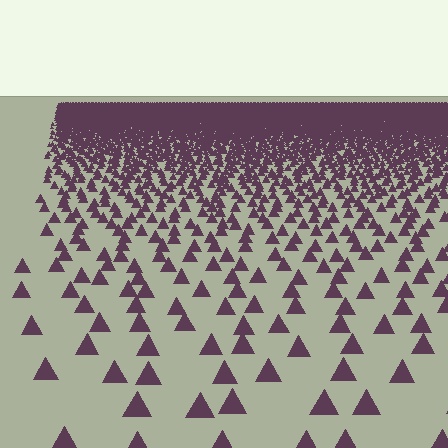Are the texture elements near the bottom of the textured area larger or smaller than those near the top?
Larger. Near the bottom, elements are closer to the viewer and appear at a bigger on-screen size.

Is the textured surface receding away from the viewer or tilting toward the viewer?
The surface is receding away from the viewer. Texture elements get smaller and denser toward the top.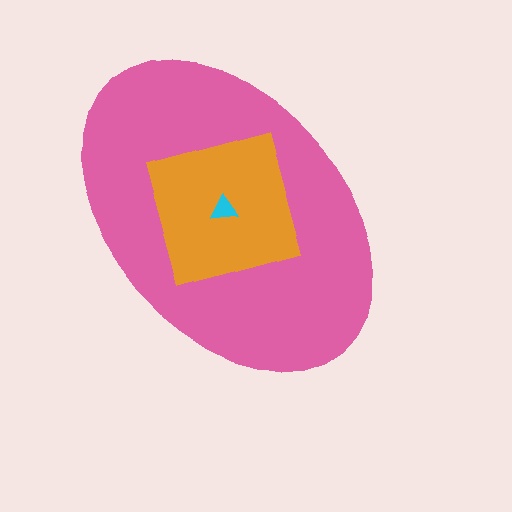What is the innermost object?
The cyan triangle.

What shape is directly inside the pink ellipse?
The orange square.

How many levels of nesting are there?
3.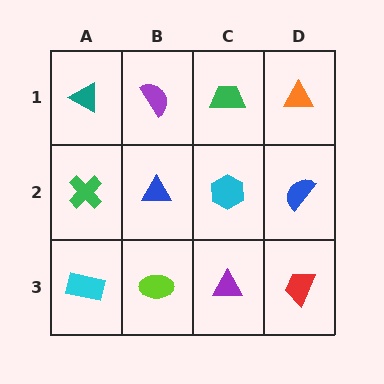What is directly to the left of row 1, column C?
A purple semicircle.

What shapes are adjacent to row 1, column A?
A green cross (row 2, column A), a purple semicircle (row 1, column B).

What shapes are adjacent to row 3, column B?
A blue triangle (row 2, column B), a cyan rectangle (row 3, column A), a purple triangle (row 3, column C).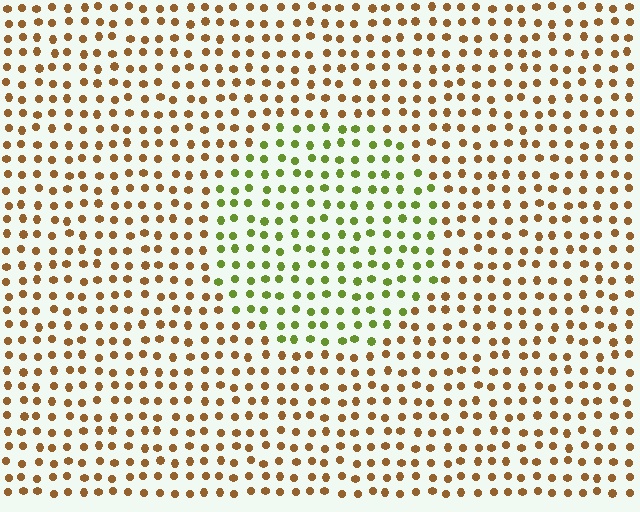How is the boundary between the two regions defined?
The boundary is defined purely by a slight shift in hue (about 57 degrees). Spacing, size, and orientation are identical on both sides.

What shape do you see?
I see a circle.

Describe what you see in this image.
The image is filled with small brown elements in a uniform arrangement. A circle-shaped region is visible where the elements are tinted to a slightly different hue, forming a subtle color boundary.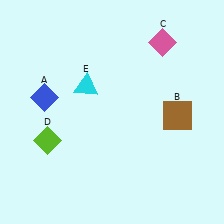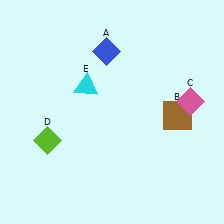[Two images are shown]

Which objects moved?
The objects that moved are: the blue diamond (A), the pink diamond (C).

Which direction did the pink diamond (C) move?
The pink diamond (C) moved down.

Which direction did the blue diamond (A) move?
The blue diamond (A) moved right.